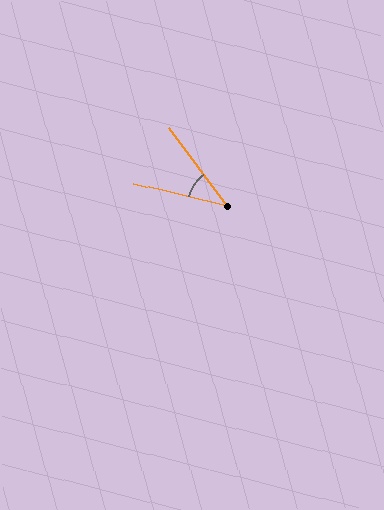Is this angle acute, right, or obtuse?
It is acute.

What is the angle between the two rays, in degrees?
Approximately 40 degrees.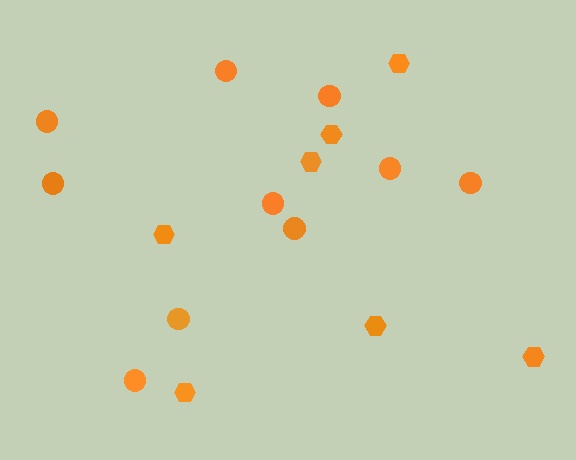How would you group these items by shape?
There are 2 groups: one group of circles (10) and one group of hexagons (7).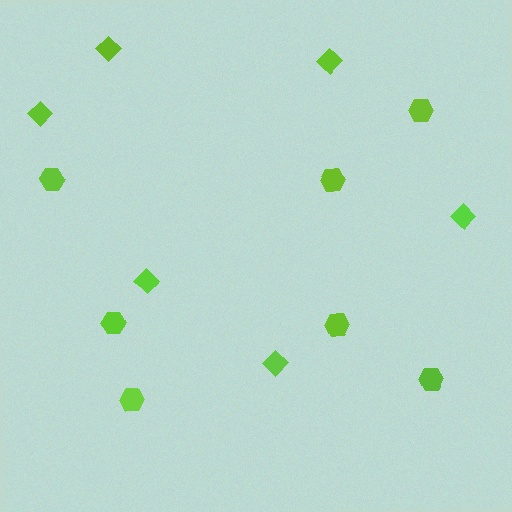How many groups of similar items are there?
There are 2 groups: one group of diamonds (6) and one group of hexagons (7).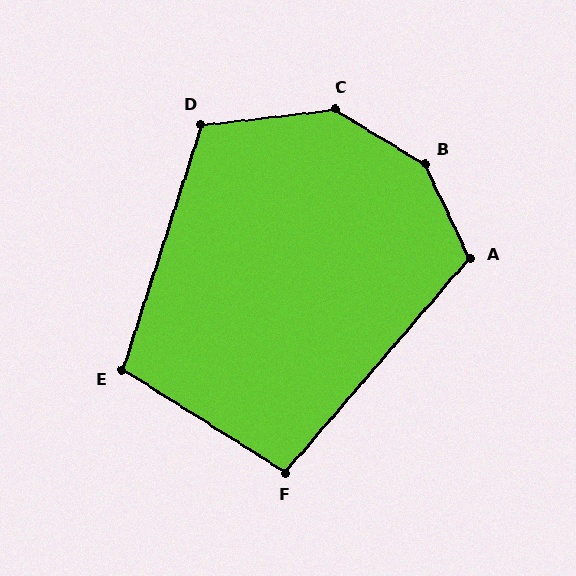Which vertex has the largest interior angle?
B, at approximately 147 degrees.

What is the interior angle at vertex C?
Approximately 142 degrees (obtuse).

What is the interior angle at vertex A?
Approximately 114 degrees (obtuse).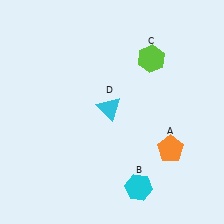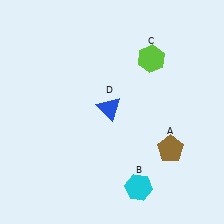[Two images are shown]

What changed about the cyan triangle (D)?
In Image 1, D is cyan. In Image 2, it changed to blue.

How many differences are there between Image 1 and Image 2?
There are 2 differences between the two images.